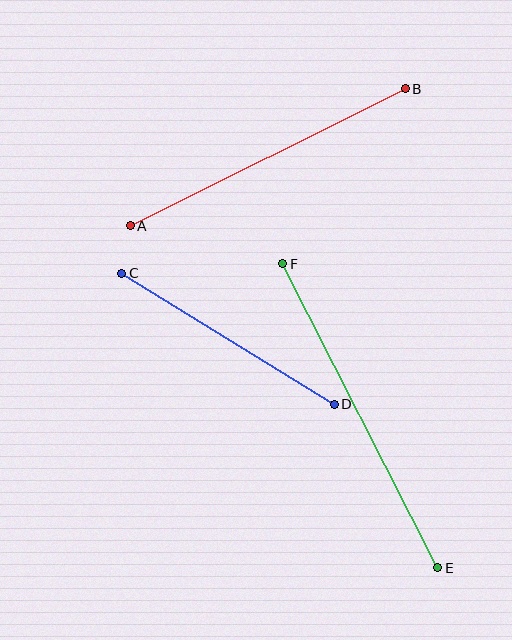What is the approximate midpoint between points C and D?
The midpoint is at approximately (228, 339) pixels.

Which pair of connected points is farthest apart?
Points E and F are farthest apart.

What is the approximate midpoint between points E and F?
The midpoint is at approximately (360, 416) pixels.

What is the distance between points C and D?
The distance is approximately 249 pixels.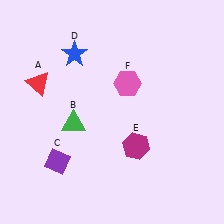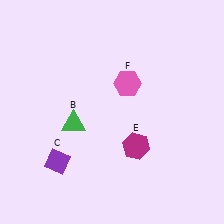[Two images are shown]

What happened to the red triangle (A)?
The red triangle (A) was removed in Image 2. It was in the top-left area of Image 1.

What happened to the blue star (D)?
The blue star (D) was removed in Image 2. It was in the top-left area of Image 1.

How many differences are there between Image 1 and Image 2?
There are 2 differences between the two images.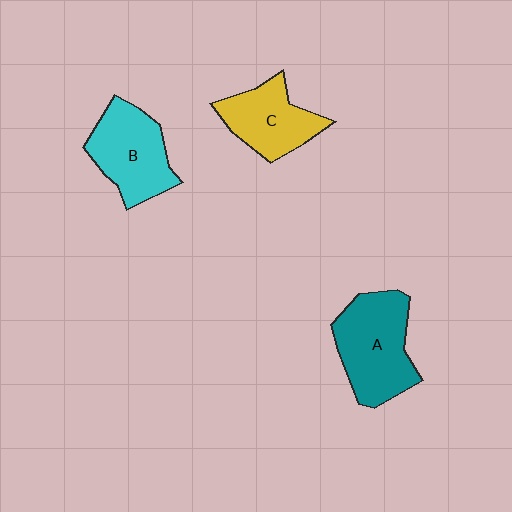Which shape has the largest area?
Shape A (teal).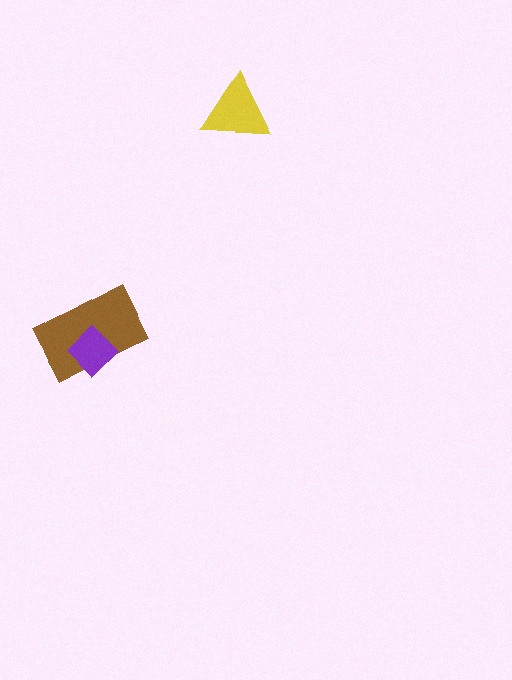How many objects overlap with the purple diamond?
1 object overlaps with the purple diamond.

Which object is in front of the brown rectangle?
The purple diamond is in front of the brown rectangle.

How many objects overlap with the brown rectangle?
1 object overlaps with the brown rectangle.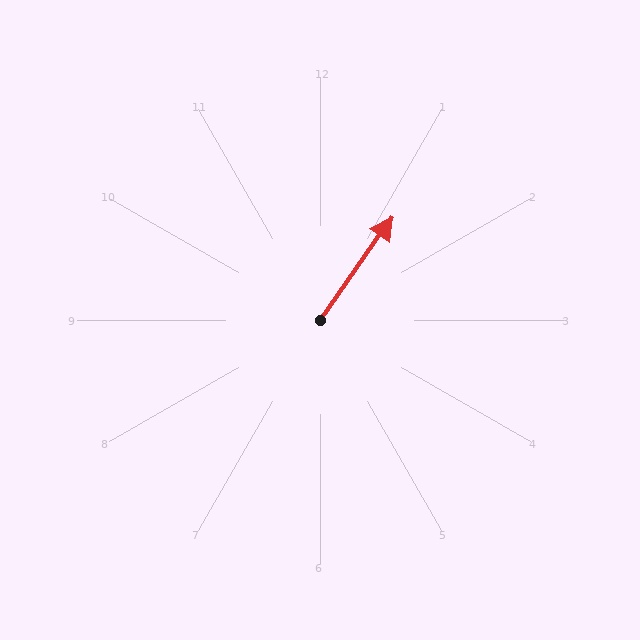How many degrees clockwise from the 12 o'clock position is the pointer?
Approximately 35 degrees.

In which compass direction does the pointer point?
Northeast.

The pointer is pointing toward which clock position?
Roughly 1 o'clock.